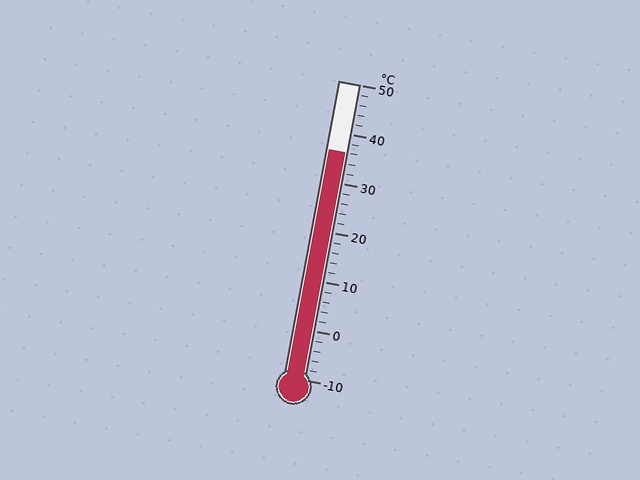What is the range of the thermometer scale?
The thermometer scale ranges from -10°C to 50°C.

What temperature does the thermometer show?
The thermometer shows approximately 36°C.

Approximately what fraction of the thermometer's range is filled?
The thermometer is filled to approximately 75% of its range.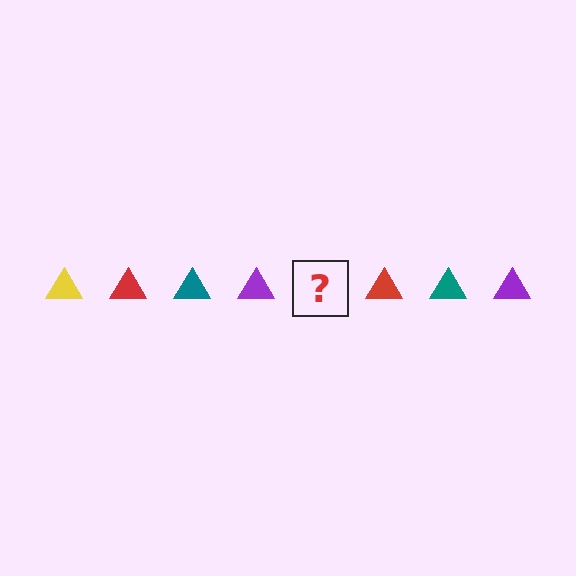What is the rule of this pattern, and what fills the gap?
The rule is that the pattern cycles through yellow, red, teal, purple triangles. The gap should be filled with a yellow triangle.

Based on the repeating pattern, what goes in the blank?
The blank should be a yellow triangle.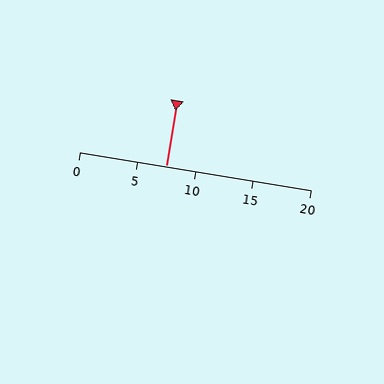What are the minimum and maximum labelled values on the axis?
The axis runs from 0 to 20.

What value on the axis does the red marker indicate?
The marker indicates approximately 7.5.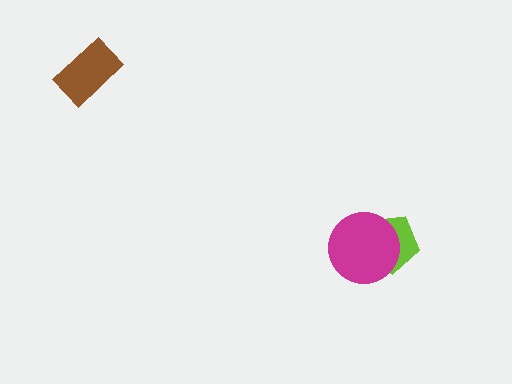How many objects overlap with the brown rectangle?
0 objects overlap with the brown rectangle.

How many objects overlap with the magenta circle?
1 object overlaps with the magenta circle.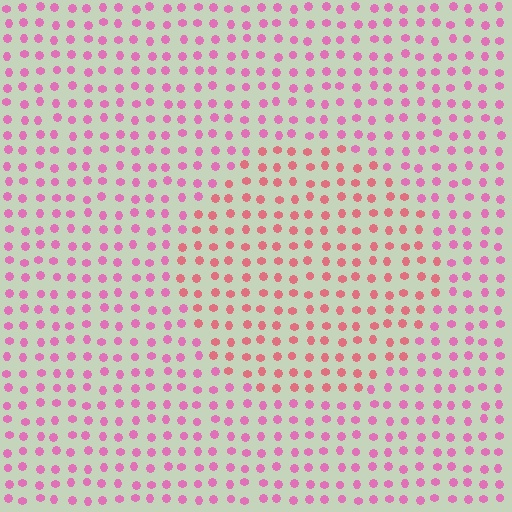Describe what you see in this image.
The image is filled with small pink elements in a uniform arrangement. A circle-shaped region is visible where the elements are tinted to a slightly different hue, forming a subtle color boundary.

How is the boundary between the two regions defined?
The boundary is defined purely by a slight shift in hue (about 30 degrees). Spacing, size, and orientation are identical on both sides.